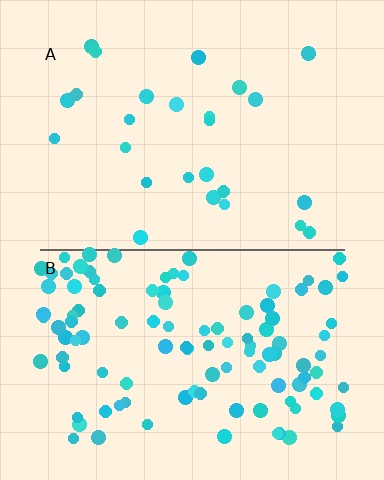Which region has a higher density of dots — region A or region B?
B (the bottom).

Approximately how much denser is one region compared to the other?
Approximately 4.2× — region B over region A.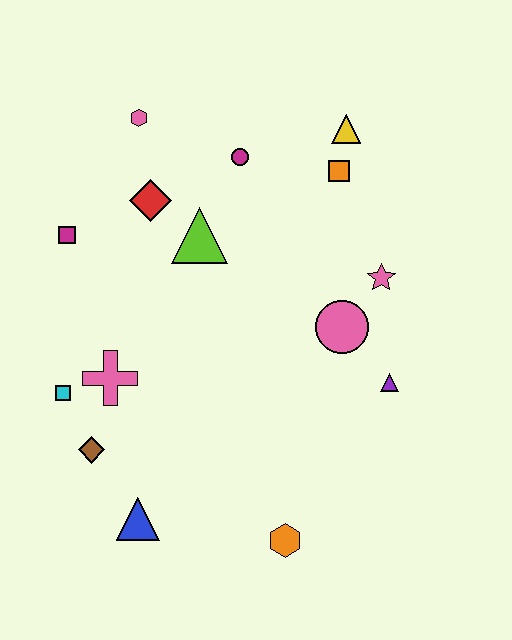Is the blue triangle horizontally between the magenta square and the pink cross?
No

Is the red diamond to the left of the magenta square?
No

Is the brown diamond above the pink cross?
No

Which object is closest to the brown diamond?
The cyan square is closest to the brown diamond.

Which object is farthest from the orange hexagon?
The pink hexagon is farthest from the orange hexagon.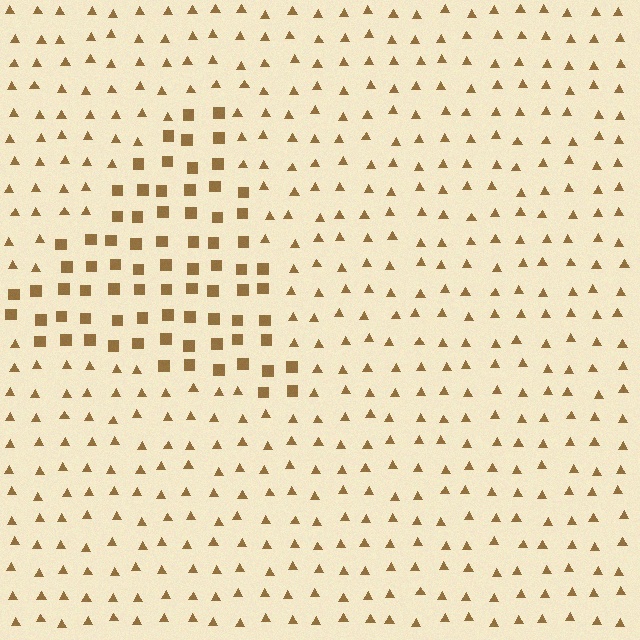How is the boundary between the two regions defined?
The boundary is defined by a change in element shape: squares inside vs. triangles outside. All elements share the same color and spacing.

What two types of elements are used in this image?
The image uses squares inside the triangle region and triangles outside it.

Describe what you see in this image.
The image is filled with small brown elements arranged in a uniform grid. A triangle-shaped region contains squares, while the surrounding area contains triangles. The boundary is defined purely by the change in element shape.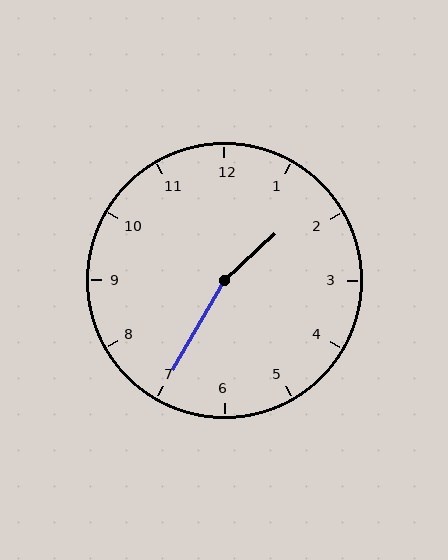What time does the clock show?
1:35.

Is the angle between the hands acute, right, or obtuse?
It is obtuse.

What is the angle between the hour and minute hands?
Approximately 162 degrees.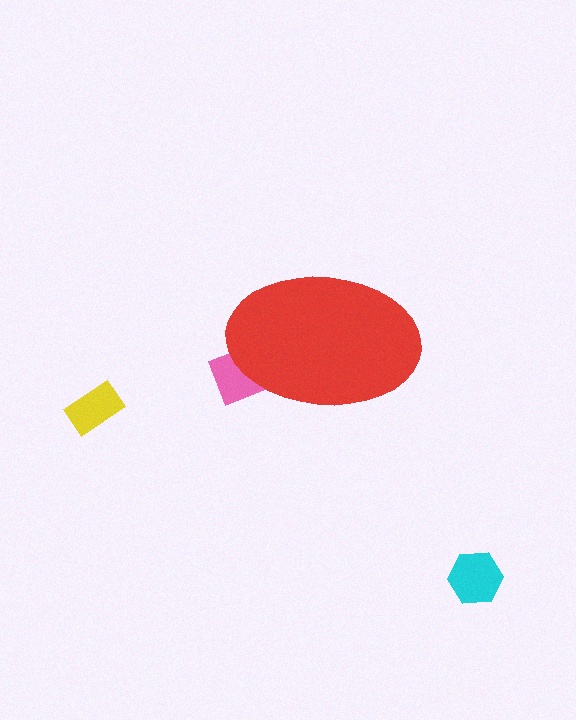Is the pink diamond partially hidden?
Yes, the pink diamond is partially hidden behind the red ellipse.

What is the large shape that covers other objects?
A red ellipse.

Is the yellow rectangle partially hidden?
No, the yellow rectangle is fully visible.